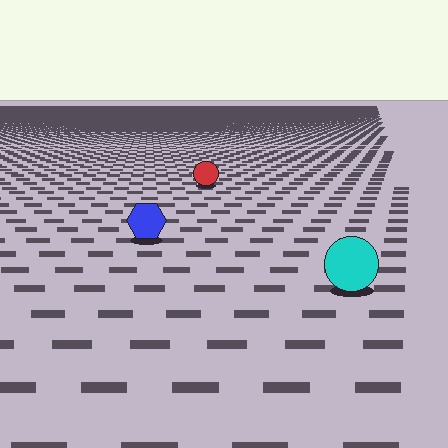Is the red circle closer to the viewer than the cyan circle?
No. The cyan circle is closer — you can tell from the texture gradient: the ground texture is coarser near it.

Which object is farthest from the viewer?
The red circle is farthest from the viewer. It appears smaller and the ground texture around it is denser.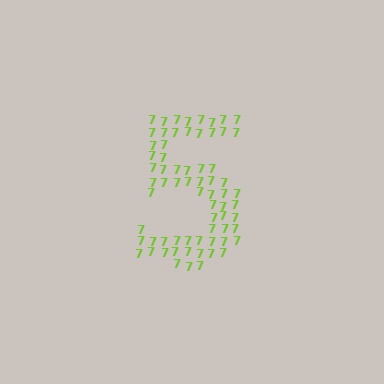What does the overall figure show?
The overall figure shows the digit 5.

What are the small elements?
The small elements are digit 7's.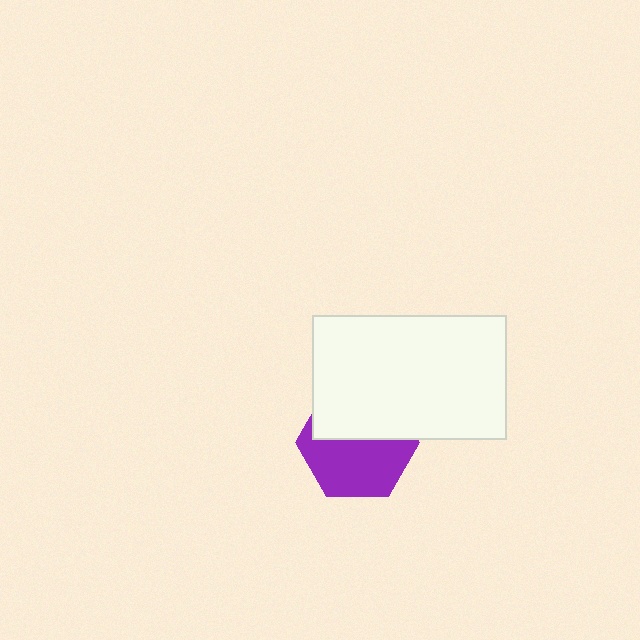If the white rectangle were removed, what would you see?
You would see the complete purple hexagon.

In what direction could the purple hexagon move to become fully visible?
The purple hexagon could move down. That would shift it out from behind the white rectangle entirely.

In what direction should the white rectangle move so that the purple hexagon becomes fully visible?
The white rectangle should move up. That is the shortest direction to clear the overlap and leave the purple hexagon fully visible.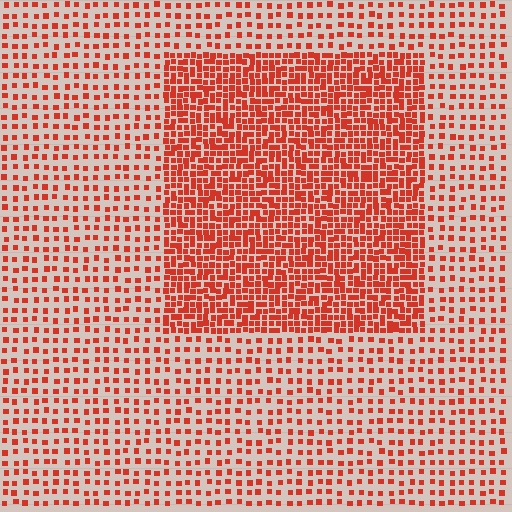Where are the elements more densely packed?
The elements are more densely packed inside the rectangle boundary.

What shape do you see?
I see a rectangle.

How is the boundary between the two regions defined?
The boundary is defined by a change in element density (approximately 2.4x ratio). All elements are the same color, size, and shape.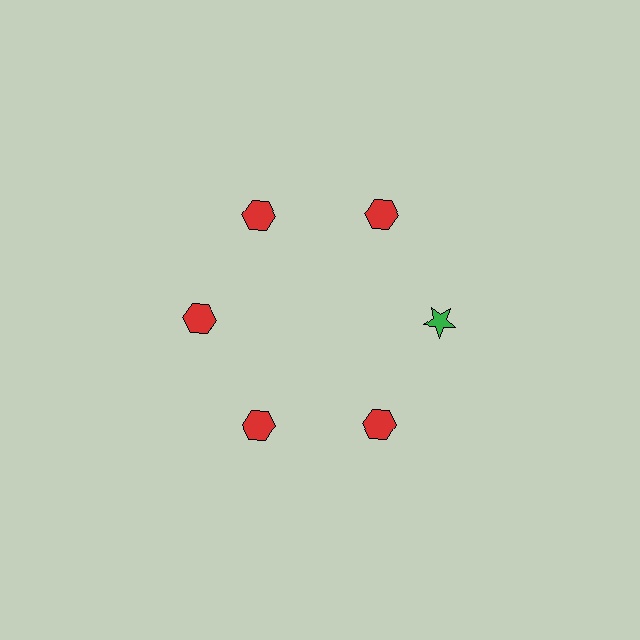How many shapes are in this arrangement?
There are 6 shapes arranged in a ring pattern.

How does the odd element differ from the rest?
It differs in both color (green instead of red) and shape (star instead of hexagon).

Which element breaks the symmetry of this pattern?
The green star at roughly the 3 o'clock position breaks the symmetry. All other shapes are red hexagons.